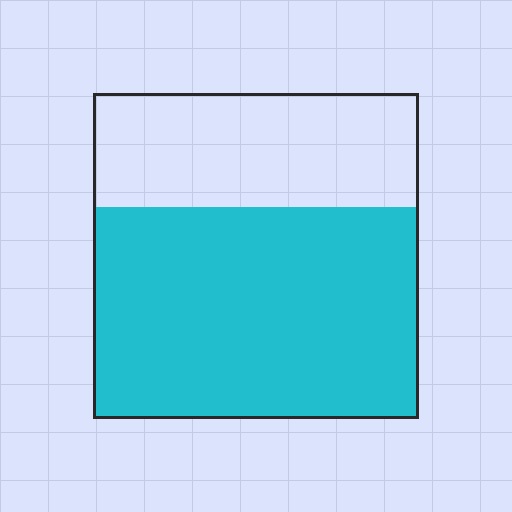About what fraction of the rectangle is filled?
About two thirds (2/3).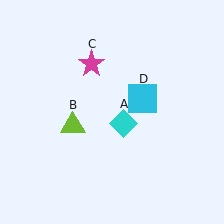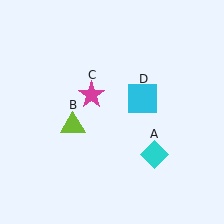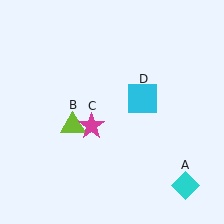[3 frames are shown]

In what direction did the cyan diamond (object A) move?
The cyan diamond (object A) moved down and to the right.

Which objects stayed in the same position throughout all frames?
Lime triangle (object B) and cyan square (object D) remained stationary.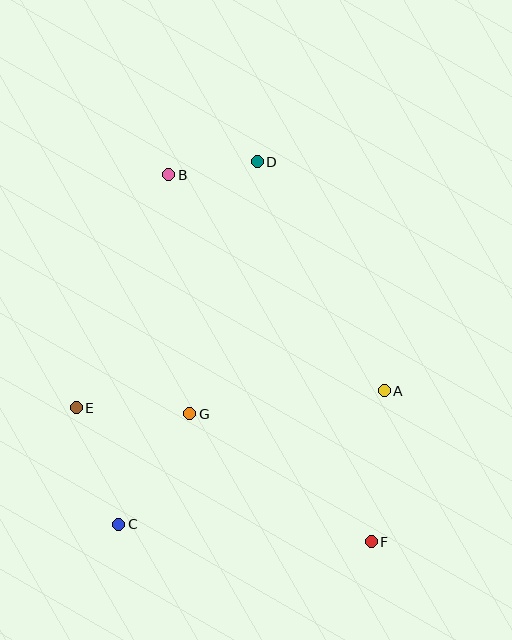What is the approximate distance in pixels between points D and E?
The distance between D and E is approximately 306 pixels.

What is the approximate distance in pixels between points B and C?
The distance between B and C is approximately 353 pixels.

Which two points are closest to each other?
Points B and D are closest to each other.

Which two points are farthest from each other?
Points B and F are farthest from each other.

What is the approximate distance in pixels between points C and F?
The distance between C and F is approximately 253 pixels.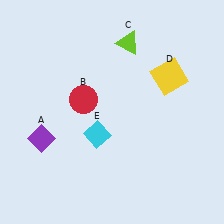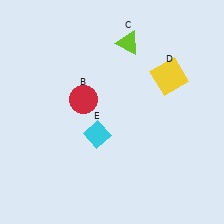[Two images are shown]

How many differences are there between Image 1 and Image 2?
There is 1 difference between the two images.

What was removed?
The purple diamond (A) was removed in Image 2.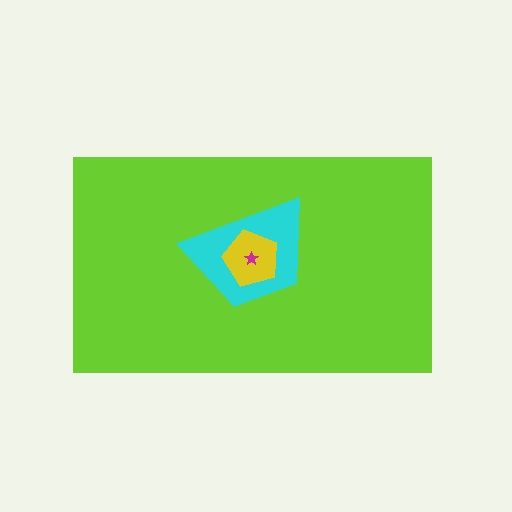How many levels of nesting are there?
4.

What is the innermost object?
The magenta star.